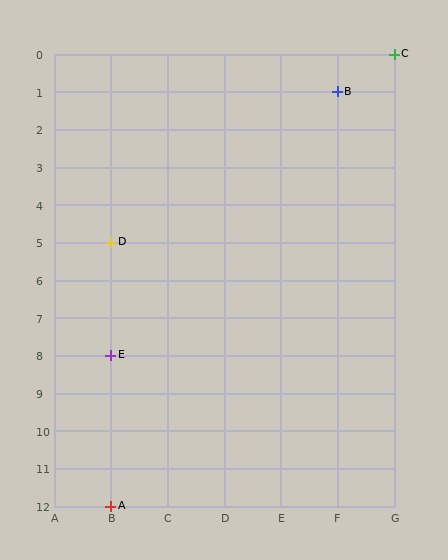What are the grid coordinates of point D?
Point D is at grid coordinates (B, 5).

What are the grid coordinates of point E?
Point E is at grid coordinates (B, 8).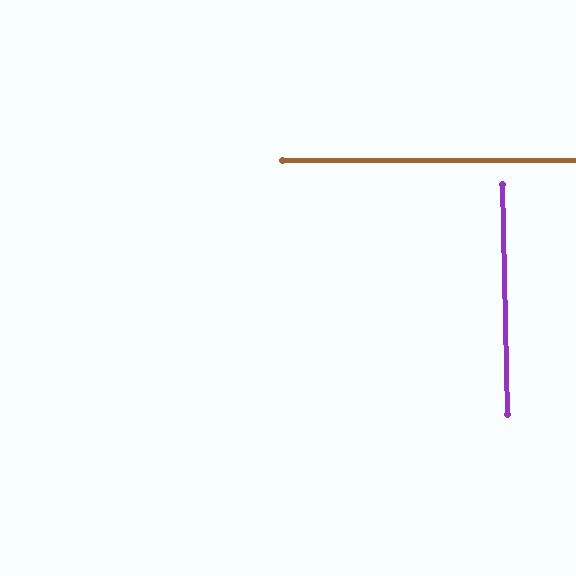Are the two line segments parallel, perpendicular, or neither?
Perpendicular — they meet at approximately 89°.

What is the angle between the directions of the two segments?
Approximately 89 degrees.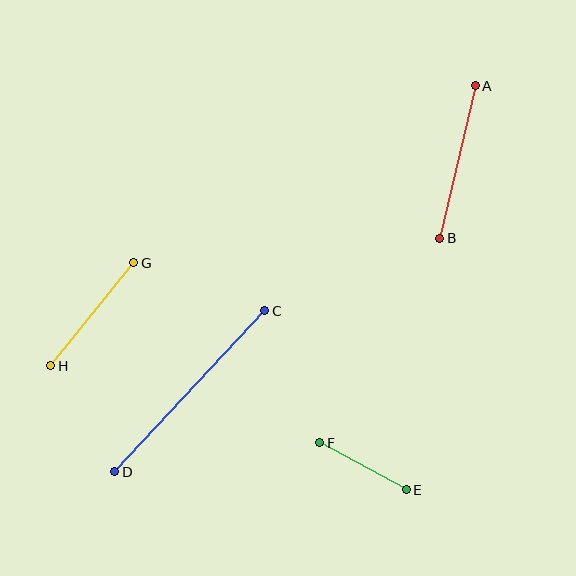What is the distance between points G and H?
The distance is approximately 132 pixels.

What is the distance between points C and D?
The distance is approximately 220 pixels.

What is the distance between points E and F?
The distance is approximately 99 pixels.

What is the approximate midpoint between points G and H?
The midpoint is at approximately (92, 314) pixels.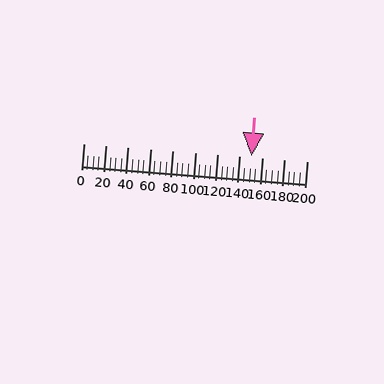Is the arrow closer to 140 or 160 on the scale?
The arrow is closer to 160.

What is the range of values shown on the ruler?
The ruler shows values from 0 to 200.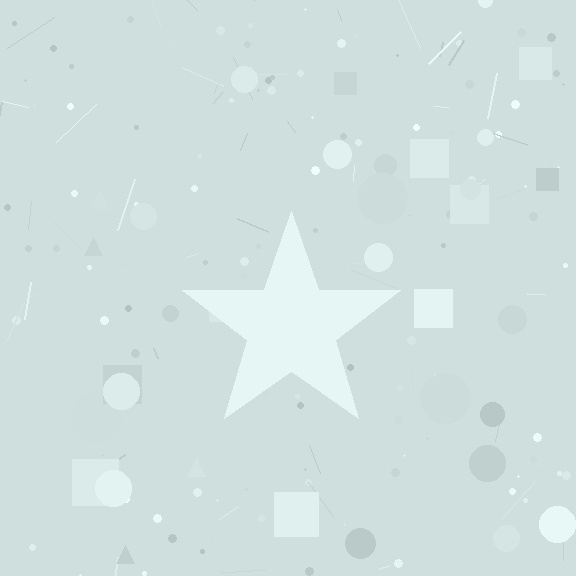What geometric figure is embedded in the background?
A star is embedded in the background.